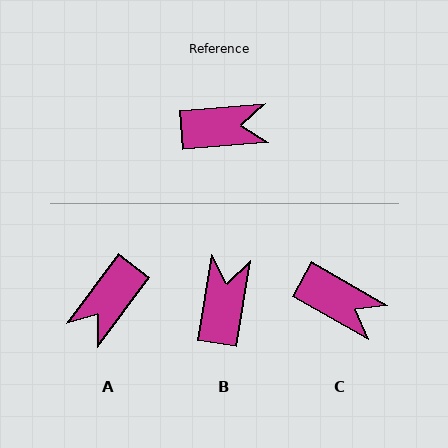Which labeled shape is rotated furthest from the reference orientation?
A, about 131 degrees away.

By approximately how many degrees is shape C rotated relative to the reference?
Approximately 34 degrees clockwise.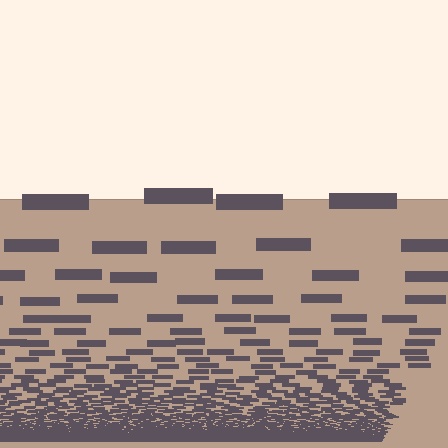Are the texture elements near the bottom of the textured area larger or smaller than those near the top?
Smaller. The gradient is inverted — elements near the bottom are smaller and denser.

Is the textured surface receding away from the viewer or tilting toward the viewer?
The surface appears to tilt toward the viewer. Texture elements get larger and sparser toward the top.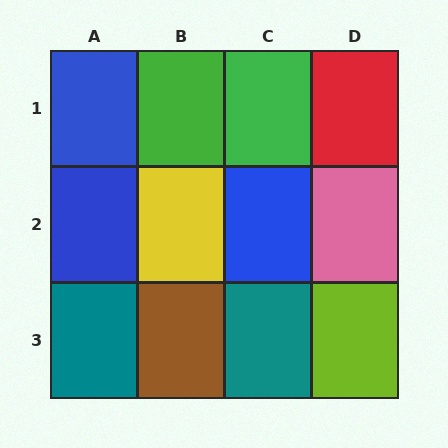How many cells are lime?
1 cell is lime.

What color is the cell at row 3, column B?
Brown.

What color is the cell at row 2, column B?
Yellow.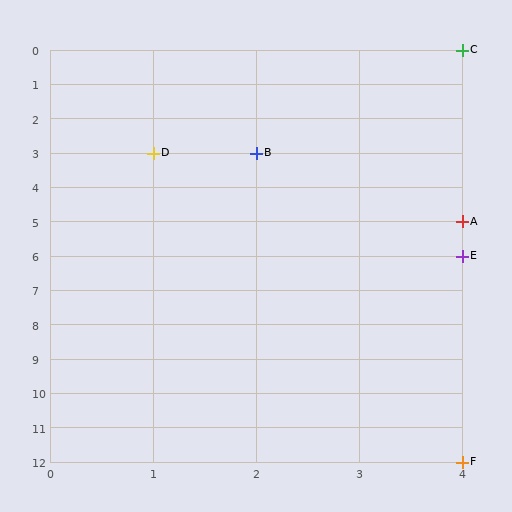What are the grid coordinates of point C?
Point C is at grid coordinates (4, 0).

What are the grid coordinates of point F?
Point F is at grid coordinates (4, 12).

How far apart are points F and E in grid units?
Points F and E are 6 rows apart.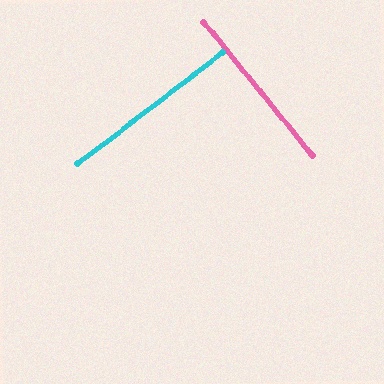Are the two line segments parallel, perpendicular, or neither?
Perpendicular — they meet at approximately 89°.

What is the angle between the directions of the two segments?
Approximately 89 degrees.